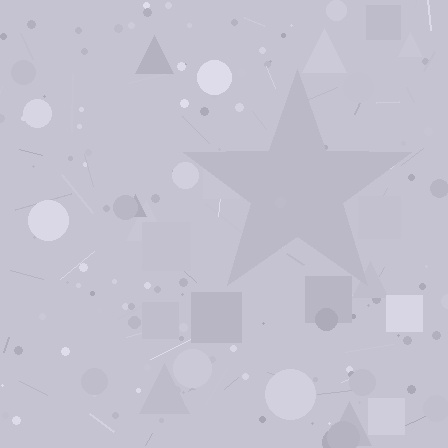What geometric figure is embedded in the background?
A star is embedded in the background.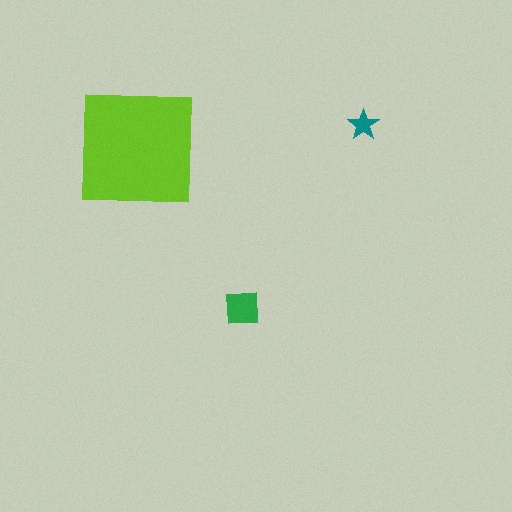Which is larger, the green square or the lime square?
The lime square.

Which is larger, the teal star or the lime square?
The lime square.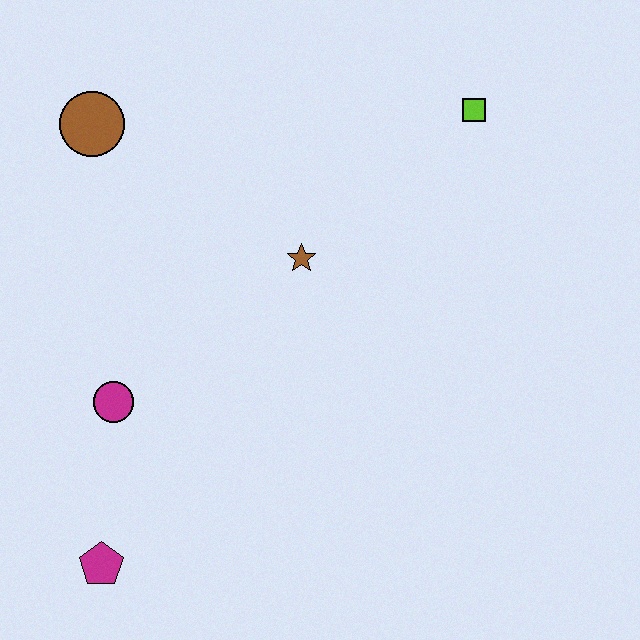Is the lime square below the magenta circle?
No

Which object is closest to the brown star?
The lime square is closest to the brown star.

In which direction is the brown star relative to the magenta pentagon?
The brown star is above the magenta pentagon.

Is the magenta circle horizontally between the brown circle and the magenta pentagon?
No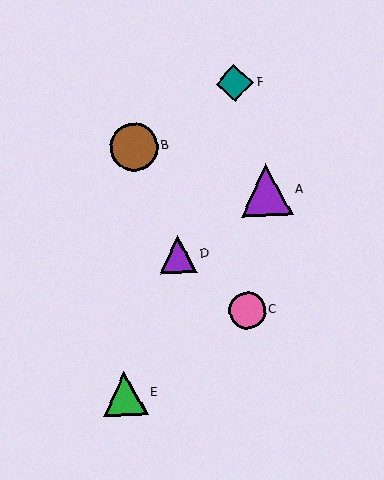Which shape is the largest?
The purple triangle (labeled A) is the largest.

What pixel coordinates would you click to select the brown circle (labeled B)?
Click at (134, 147) to select the brown circle B.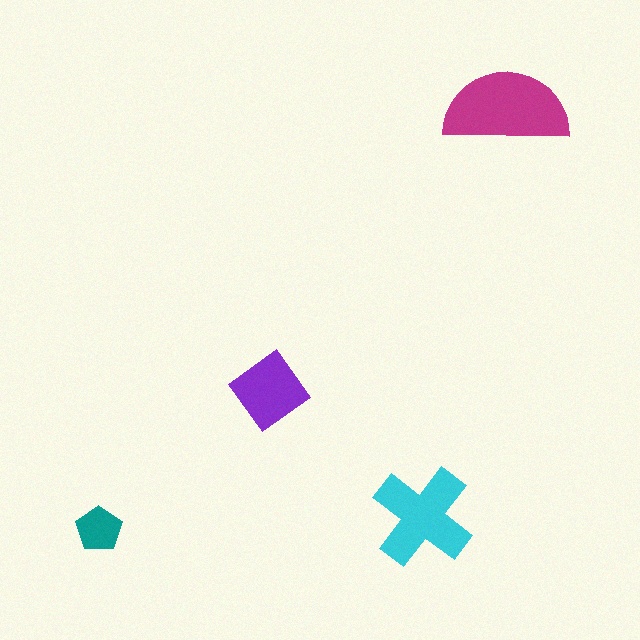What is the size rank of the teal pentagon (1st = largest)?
4th.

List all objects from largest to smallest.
The magenta semicircle, the cyan cross, the purple diamond, the teal pentagon.